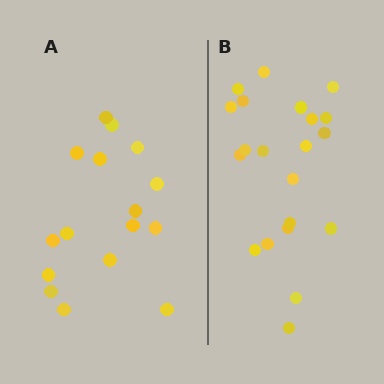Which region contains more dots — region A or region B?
Region B (the right region) has more dots.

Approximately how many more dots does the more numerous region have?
Region B has about 5 more dots than region A.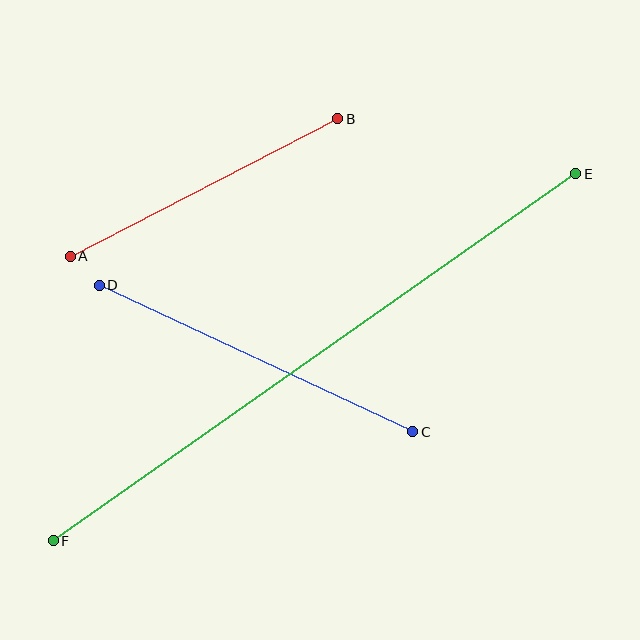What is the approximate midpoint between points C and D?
The midpoint is at approximately (256, 359) pixels.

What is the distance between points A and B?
The distance is approximately 301 pixels.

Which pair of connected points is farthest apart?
Points E and F are farthest apart.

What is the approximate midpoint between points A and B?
The midpoint is at approximately (204, 188) pixels.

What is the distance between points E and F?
The distance is approximately 639 pixels.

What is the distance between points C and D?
The distance is approximately 346 pixels.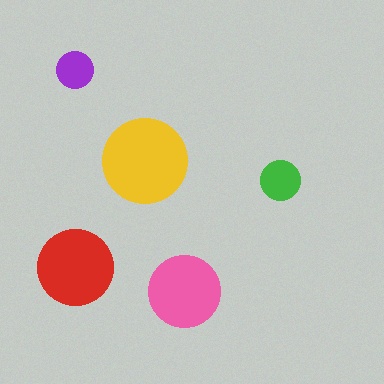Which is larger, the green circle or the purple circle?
The green one.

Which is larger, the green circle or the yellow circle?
The yellow one.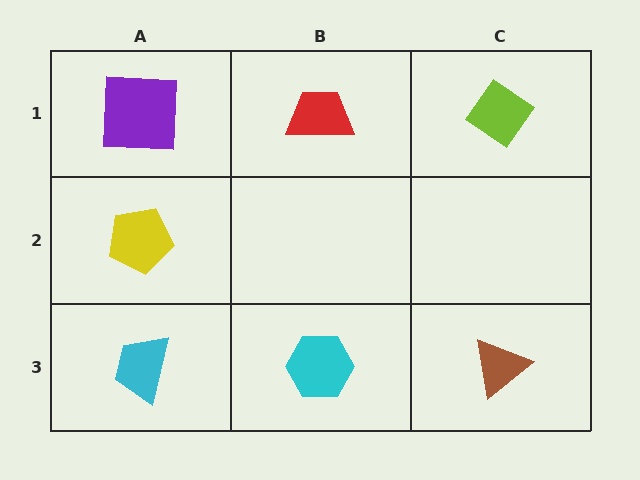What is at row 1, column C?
A lime diamond.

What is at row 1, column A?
A purple square.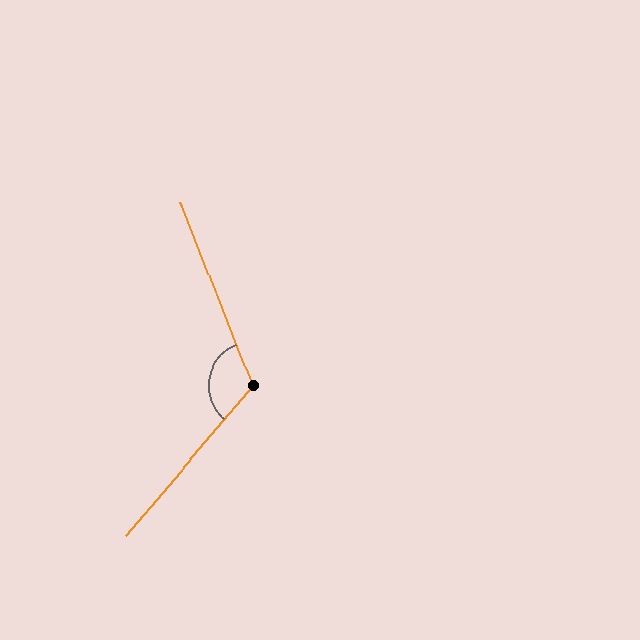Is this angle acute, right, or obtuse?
It is obtuse.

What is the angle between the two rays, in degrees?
Approximately 119 degrees.